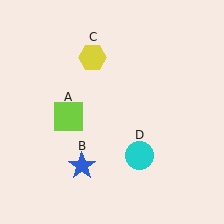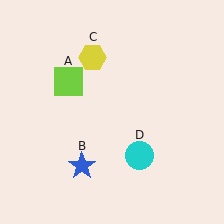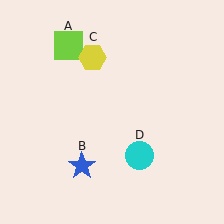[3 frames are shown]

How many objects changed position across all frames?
1 object changed position: lime square (object A).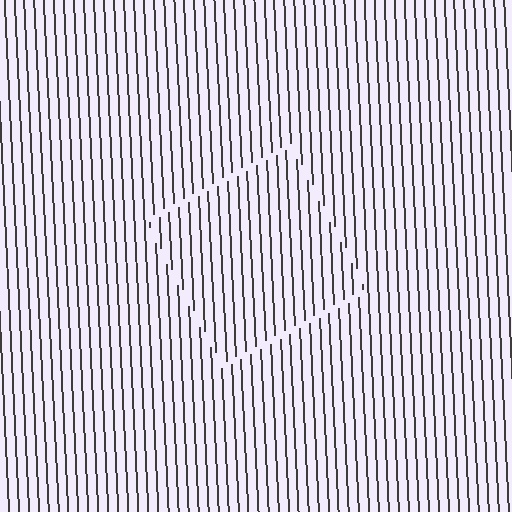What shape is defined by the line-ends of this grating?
An illusory square. The interior of the shape contains the same grating, shifted by half a period — the contour is defined by the phase discontinuity where line-ends from the inner and outer gratings abut.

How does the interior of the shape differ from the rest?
The interior of the shape contains the same grating, shifted by half a period — the contour is defined by the phase discontinuity where line-ends from the inner and outer gratings abut.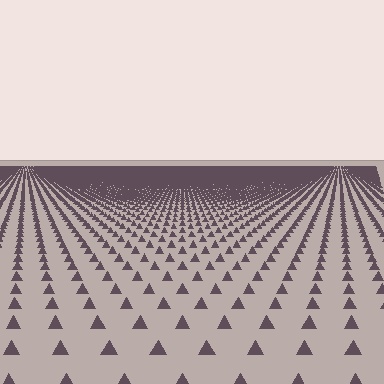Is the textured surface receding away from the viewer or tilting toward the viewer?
The surface is receding away from the viewer. Texture elements get smaller and denser toward the top.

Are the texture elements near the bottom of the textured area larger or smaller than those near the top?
Larger. Near the bottom, elements are closer to the viewer and appear at a bigger on-screen size.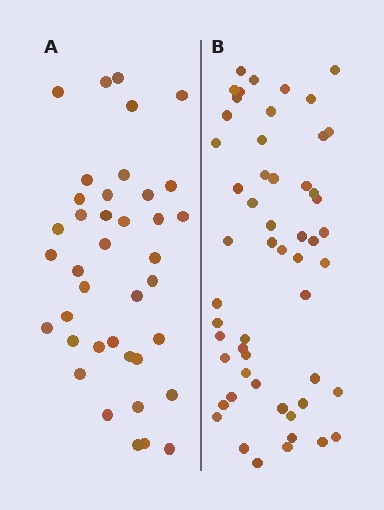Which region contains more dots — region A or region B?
Region B (the right region) has more dots.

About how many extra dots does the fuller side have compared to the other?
Region B has approximately 15 more dots than region A.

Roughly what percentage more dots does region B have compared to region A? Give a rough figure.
About 40% more.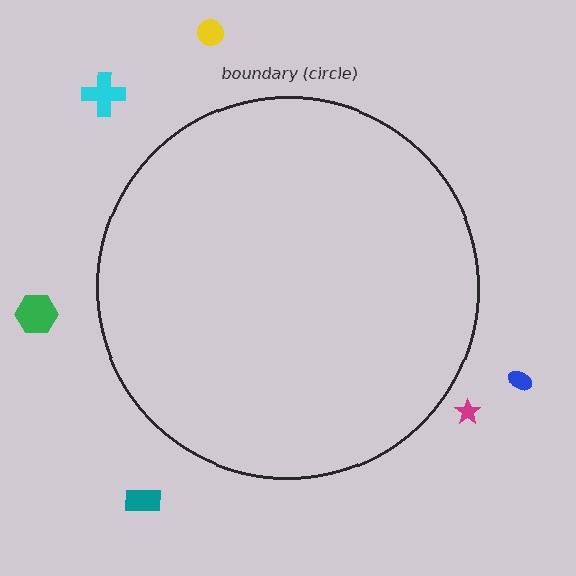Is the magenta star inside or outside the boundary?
Outside.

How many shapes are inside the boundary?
0 inside, 6 outside.